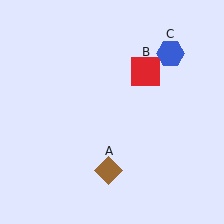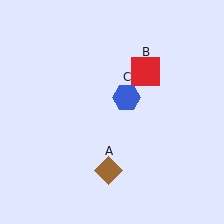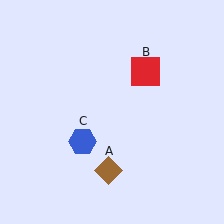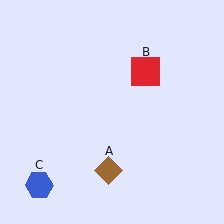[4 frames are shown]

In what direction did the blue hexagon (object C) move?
The blue hexagon (object C) moved down and to the left.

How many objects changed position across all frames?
1 object changed position: blue hexagon (object C).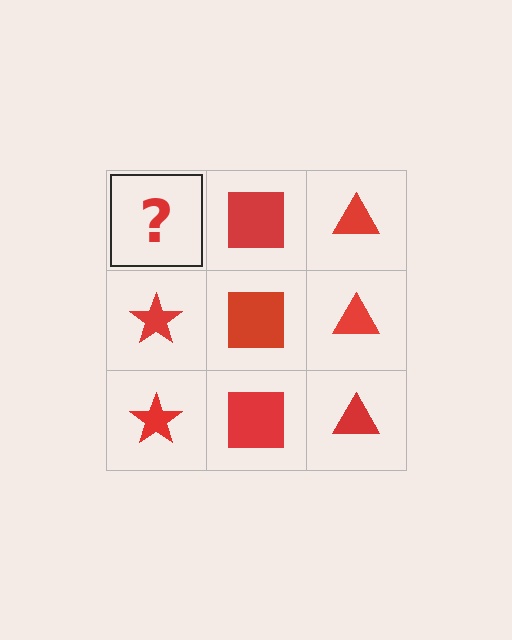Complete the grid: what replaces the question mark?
The question mark should be replaced with a red star.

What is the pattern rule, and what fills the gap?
The rule is that each column has a consistent shape. The gap should be filled with a red star.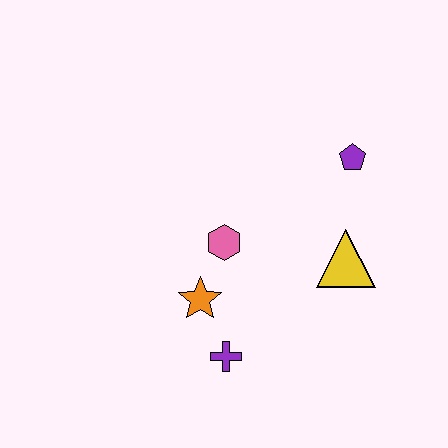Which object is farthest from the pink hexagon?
The purple pentagon is farthest from the pink hexagon.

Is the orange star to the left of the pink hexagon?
Yes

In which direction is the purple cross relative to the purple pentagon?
The purple cross is below the purple pentagon.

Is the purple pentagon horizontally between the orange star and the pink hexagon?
No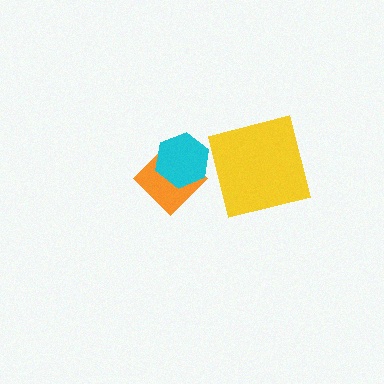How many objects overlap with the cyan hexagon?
1 object overlaps with the cyan hexagon.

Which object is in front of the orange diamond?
The cyan hexagon is in front of the orange diamond.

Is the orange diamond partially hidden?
Yes, it is partially covered by another shape.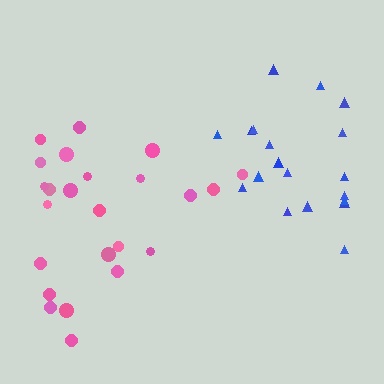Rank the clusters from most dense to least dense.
blue, pink.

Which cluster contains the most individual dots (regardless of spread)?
Pink (24).